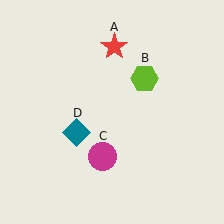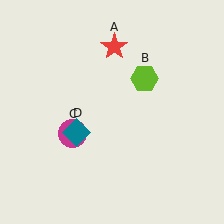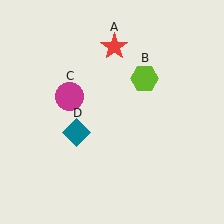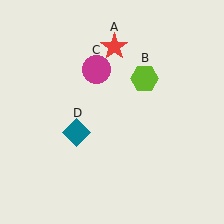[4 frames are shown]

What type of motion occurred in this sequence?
The magenta circle (object C) rotated clockwise around the center of the scene.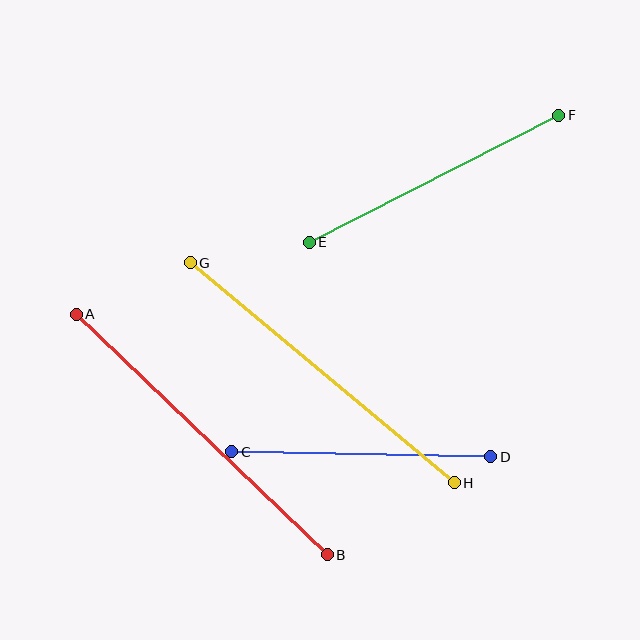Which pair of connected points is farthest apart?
Points A and B are farthest apart.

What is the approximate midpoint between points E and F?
The midpoint is at approximately (434, 179) pixels.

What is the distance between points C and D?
The distance is approximately 259 pixels.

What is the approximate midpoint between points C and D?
The midpoint is at approximately (361, 454) pixels.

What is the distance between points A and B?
The distance is approximately 348 pixels.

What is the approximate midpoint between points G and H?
The midpoint is at approximately (322, 373) pixels.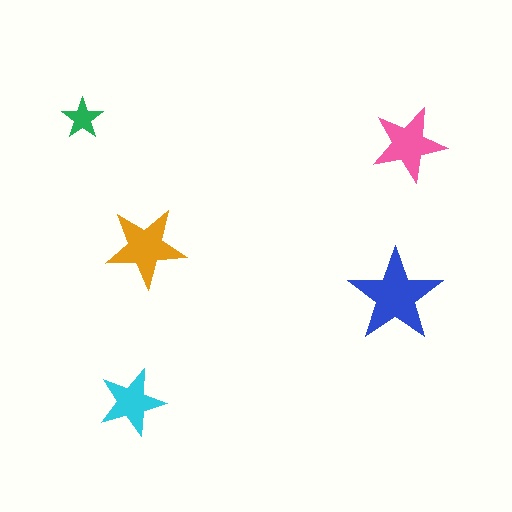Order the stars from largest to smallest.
the blue one, the orange one, the pink one, the cyan one, the green one.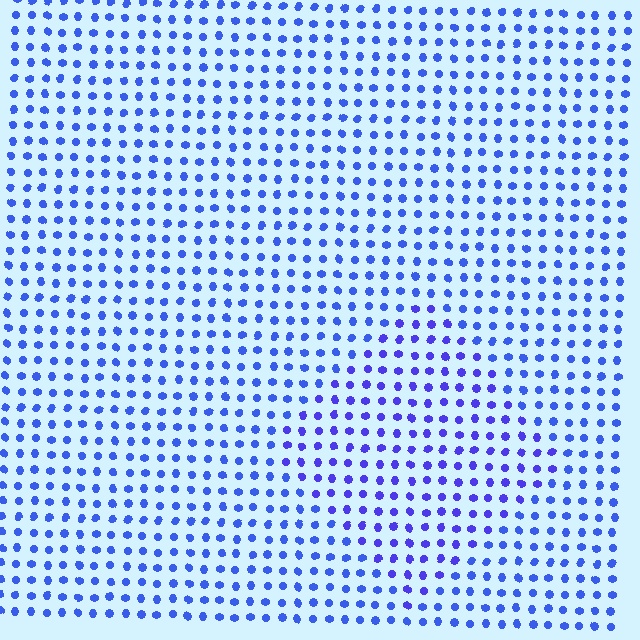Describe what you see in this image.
The image is filled with small blue elements in a uniform arrangement. A diamond-shaped region is visible where the elements are tinted to a slightly different hue, forming a subtle color boundary.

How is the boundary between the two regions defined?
The boundary is defined purely by a slight shift in hue (about 19 degrees). Spacing, size, and orientation are identical on both sides.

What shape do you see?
I see a diamond.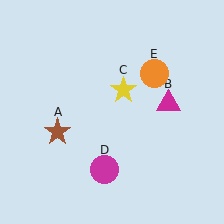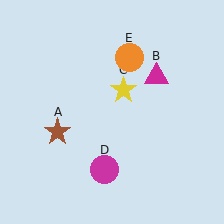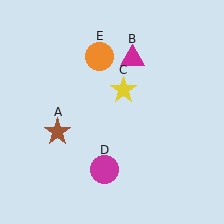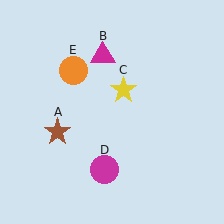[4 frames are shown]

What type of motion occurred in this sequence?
The magenta triangle (object B), orange circle (object E) rotated counterclockwise around the center of the scene.